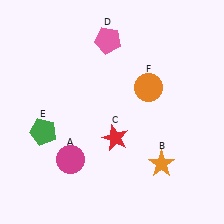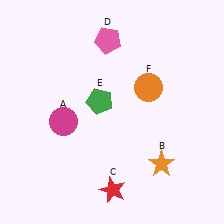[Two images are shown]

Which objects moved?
The objects that moved are: the magenta circle (A), the red star (C), the green pentagon (E).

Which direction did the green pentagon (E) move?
The green pentagon (E) moved right.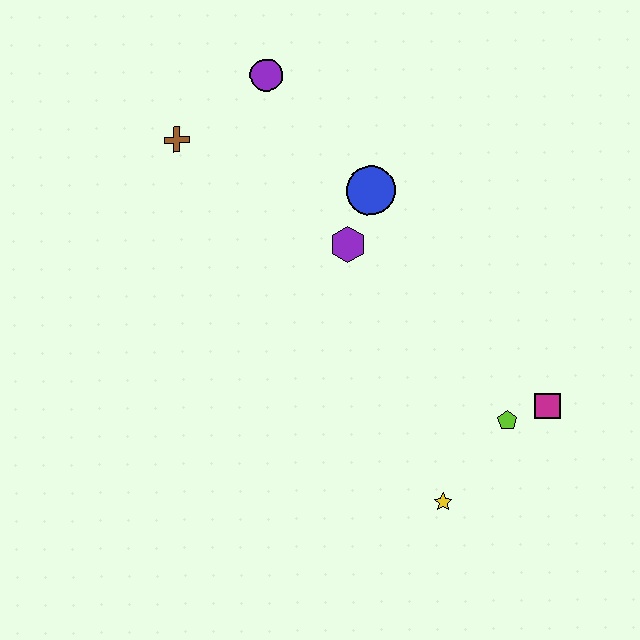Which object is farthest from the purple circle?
The yellow star is farthest from the purple circle.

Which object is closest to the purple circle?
The brown cross is closest to the purple circle.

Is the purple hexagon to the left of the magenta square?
Yes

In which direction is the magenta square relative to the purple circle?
The magenta square is below the purple circle.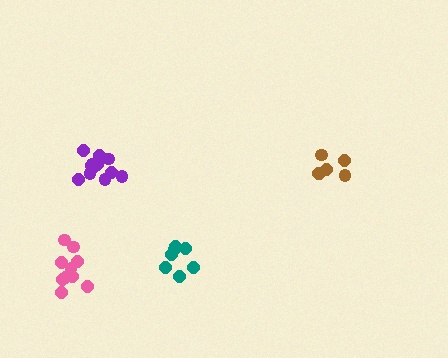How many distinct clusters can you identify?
There are 4 distinct clusters.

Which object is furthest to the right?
The brown cluster is rightmost.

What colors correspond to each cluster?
The clusters are colored: pink, purple, brown, teal.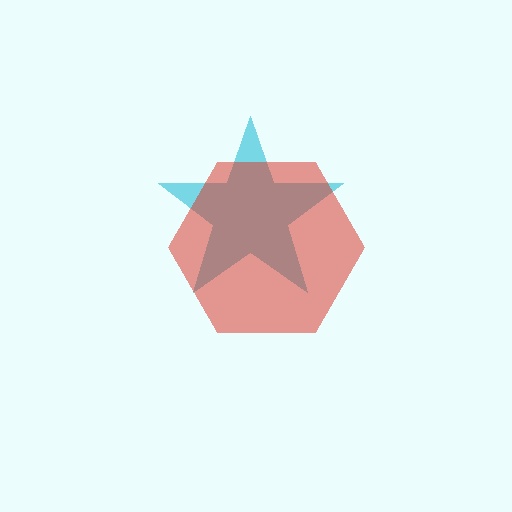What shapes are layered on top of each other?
The layered shapes are: a cyan star, a red hexagon.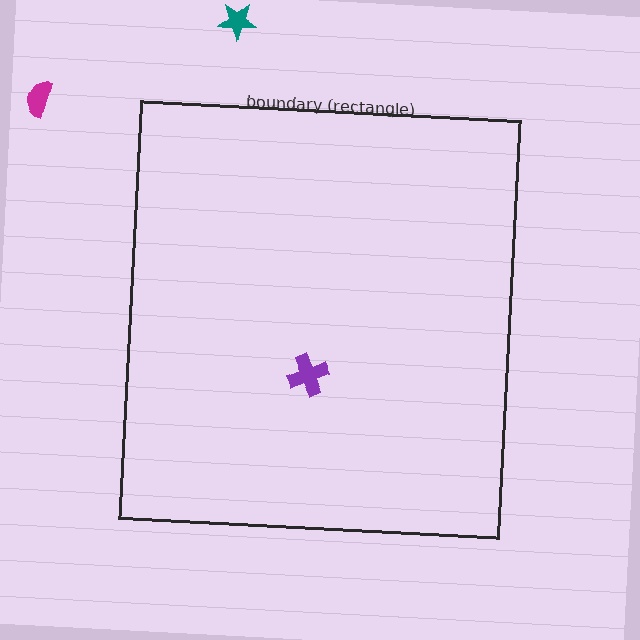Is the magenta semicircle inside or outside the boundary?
Outside.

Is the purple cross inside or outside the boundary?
Inside.